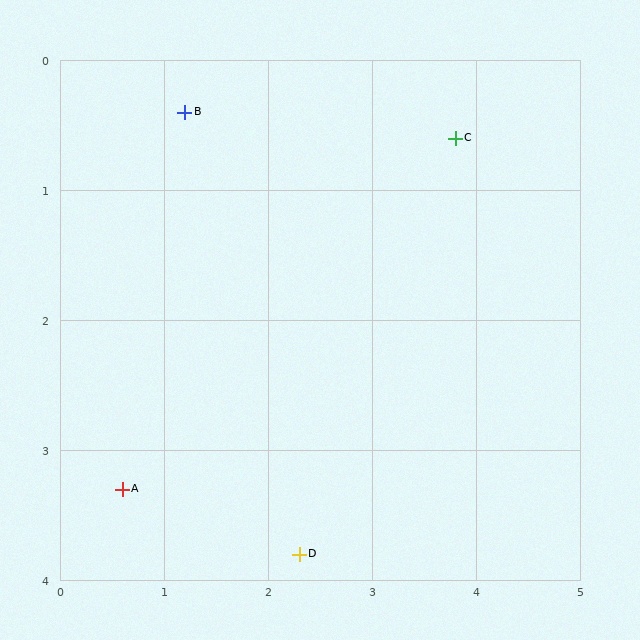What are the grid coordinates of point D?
Point D is at approximately (2.3, 3.8).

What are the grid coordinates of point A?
Point A is at approximately (0.6, 3.3).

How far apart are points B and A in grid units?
Points B and A are about 3.0 grid units apart.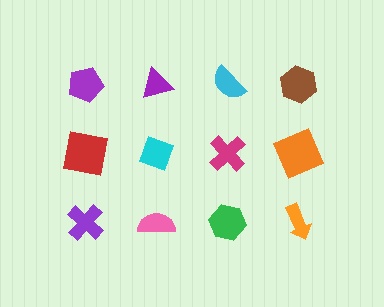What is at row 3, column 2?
A pink semicircle.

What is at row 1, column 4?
A brown hexagon.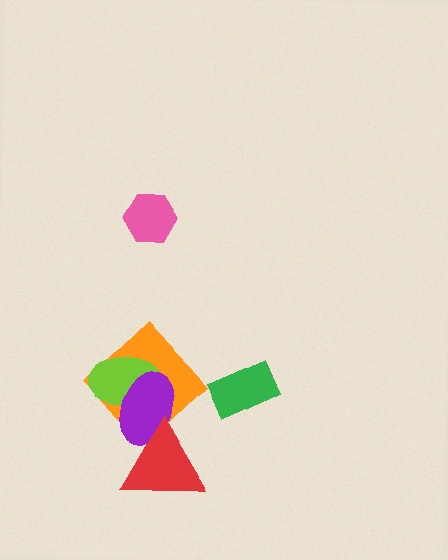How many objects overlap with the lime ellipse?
2 objects overlap with the lime ellipse.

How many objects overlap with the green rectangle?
0 objects overlap with the green rectangle.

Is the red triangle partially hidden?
No, no other shape covers it.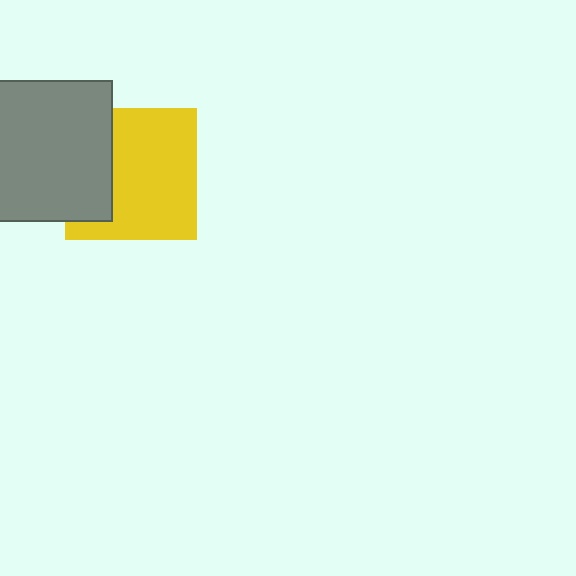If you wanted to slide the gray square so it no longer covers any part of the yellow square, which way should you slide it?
Slide it left — that is the most direct way to separate the two shapes.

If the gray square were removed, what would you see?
You would see the complete yellow square.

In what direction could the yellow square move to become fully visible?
The yellow square could move right. That would shift it out from behind the gray square entirely.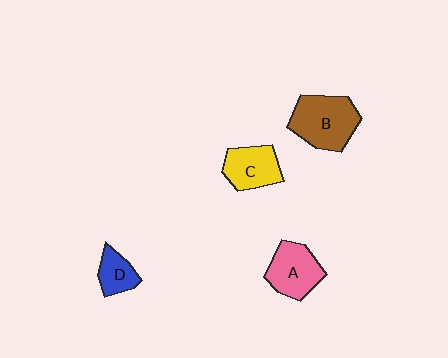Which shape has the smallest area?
Shape D (blue).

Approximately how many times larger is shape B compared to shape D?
Approximately 2.2 times.